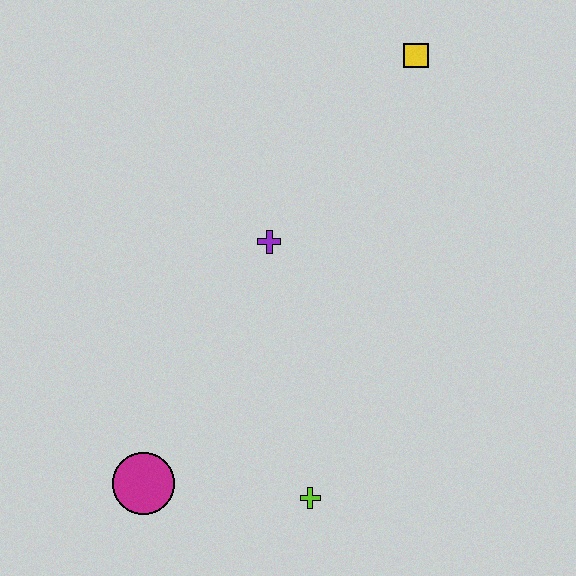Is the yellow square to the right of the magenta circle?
Yes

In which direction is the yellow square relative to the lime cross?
The yellow square is above the lime cross.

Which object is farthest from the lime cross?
The yellow square is farthest from the lime cross.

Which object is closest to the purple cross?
The yellow square is closest to the purple cross.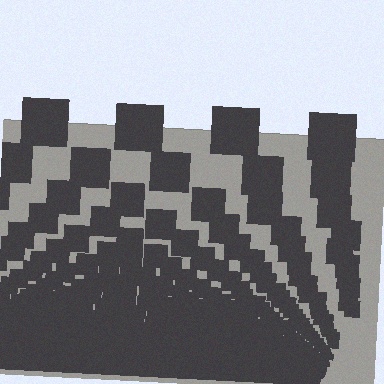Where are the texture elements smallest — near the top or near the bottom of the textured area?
Near the bottom.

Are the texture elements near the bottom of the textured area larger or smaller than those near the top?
Smaller. The gradient is inverted — elements near the bottom are smaller and denser.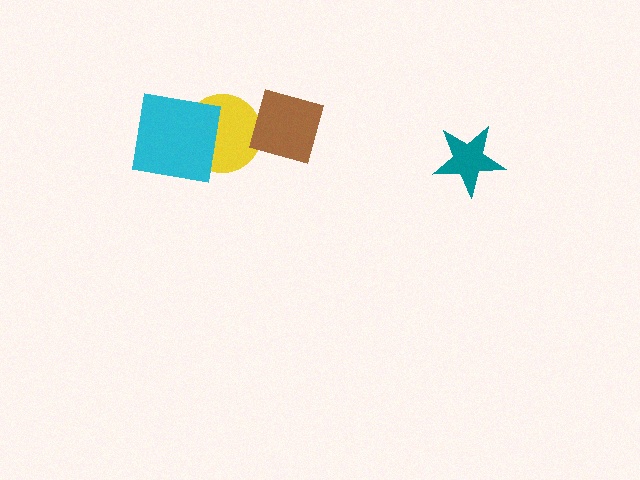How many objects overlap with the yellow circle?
2 objects overlap with the yellow circle.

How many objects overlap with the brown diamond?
1 object overlaps with the brown diamond.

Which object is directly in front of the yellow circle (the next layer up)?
The brown diamond is directly in front of the yellow circle.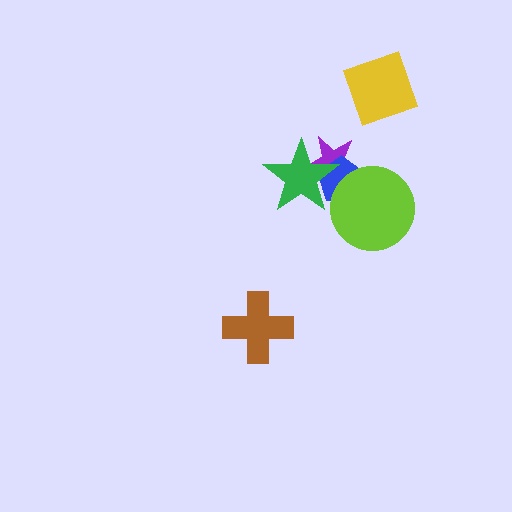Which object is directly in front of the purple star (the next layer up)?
The blue pentagon is directly in front of the purple star.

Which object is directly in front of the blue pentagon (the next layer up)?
The lime circle is directly in front of the blue pentagon.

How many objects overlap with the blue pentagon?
3 objects overlap with the blue pentagon.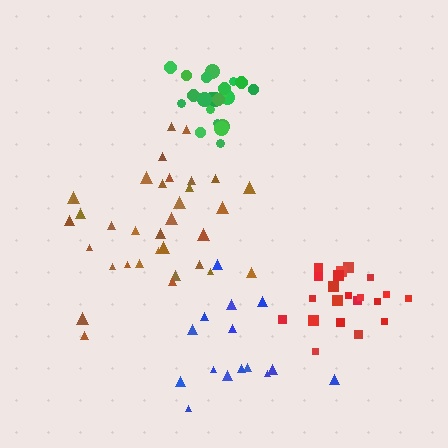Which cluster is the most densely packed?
Green.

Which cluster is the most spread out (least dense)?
Blue.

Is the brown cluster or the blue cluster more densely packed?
Brown.